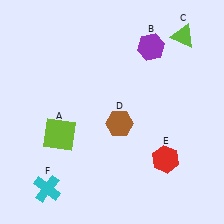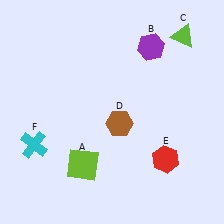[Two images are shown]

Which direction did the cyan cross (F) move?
The cyan cross (F) moved up.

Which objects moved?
The objects that moved are: the lime square (A), the cyan cross (F).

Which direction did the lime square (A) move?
The lime square (A) moved down.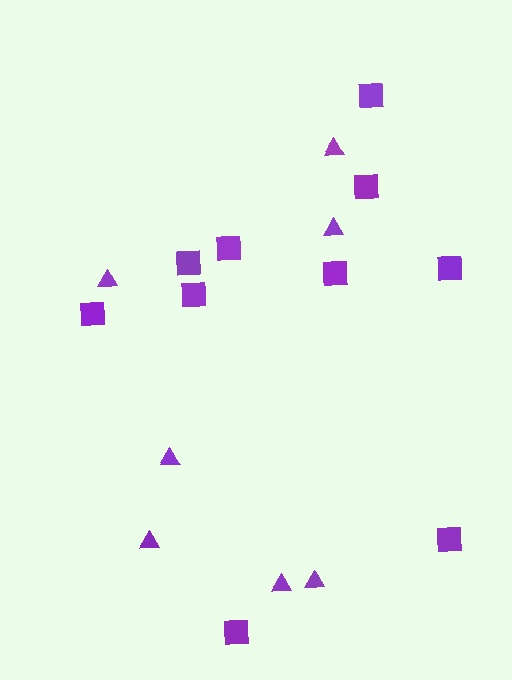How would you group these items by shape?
There are 2 groups: one group of triangles (7) and one group of squares (10).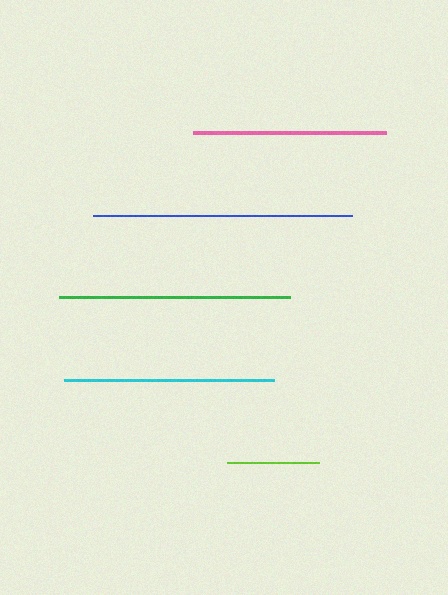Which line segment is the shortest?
The lime line is the shortest at approximately 92 pixels.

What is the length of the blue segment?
The blue segment is approximately 260 pixels long.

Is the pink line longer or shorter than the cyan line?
The cyan line is longer than the pink line.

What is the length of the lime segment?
The lime segment is approximately 92 pixels long.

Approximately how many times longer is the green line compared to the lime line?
The green line is approximately 2.5 times the length of the lime line.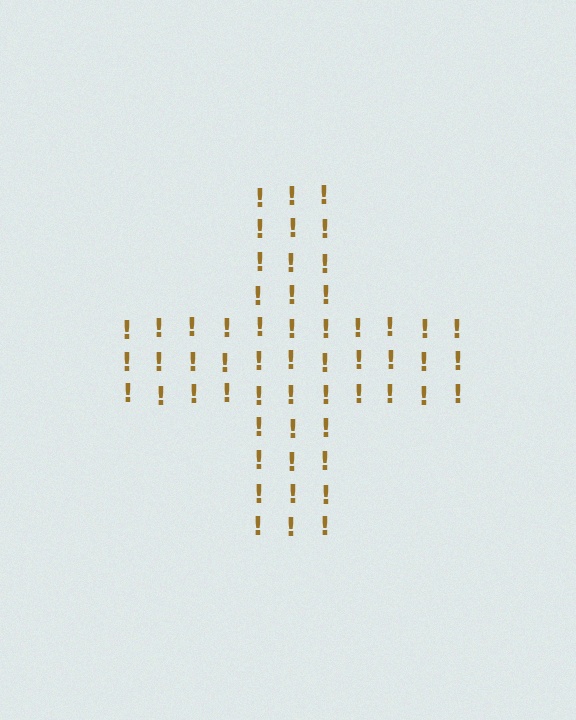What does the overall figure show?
The overall figure shows a cross.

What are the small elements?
The small elements are exclamation marks.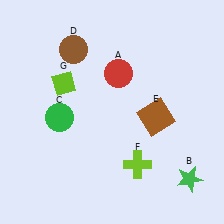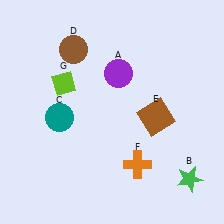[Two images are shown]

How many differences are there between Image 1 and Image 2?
There are 3 differences between the two images.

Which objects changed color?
A changed from red to purple. C changed from green to teal. F changed from lime to orange.